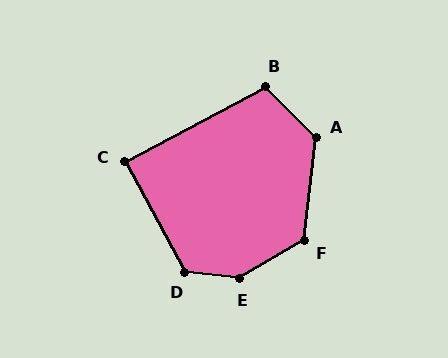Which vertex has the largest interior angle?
E, at approximately 142 degrees.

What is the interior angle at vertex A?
Approximately 128 degrees (obtuse).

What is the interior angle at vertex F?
Approximately 127 degrees (obtuse).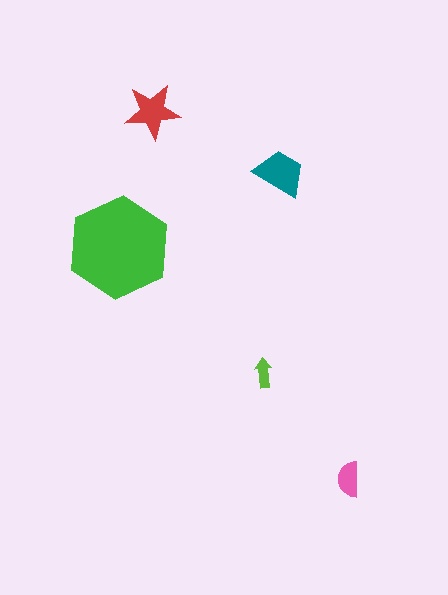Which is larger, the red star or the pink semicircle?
The red star.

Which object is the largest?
The green hexagon.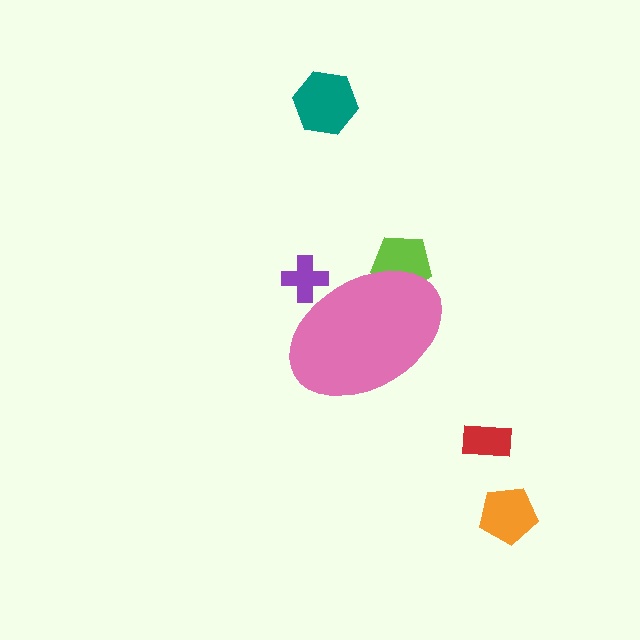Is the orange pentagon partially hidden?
No, the orange pentagon is fully visible.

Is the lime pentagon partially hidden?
Yes, the lime pentagon is partially hidden behind the pink ellipse.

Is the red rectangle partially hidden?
No, the red rectangle is fully visible.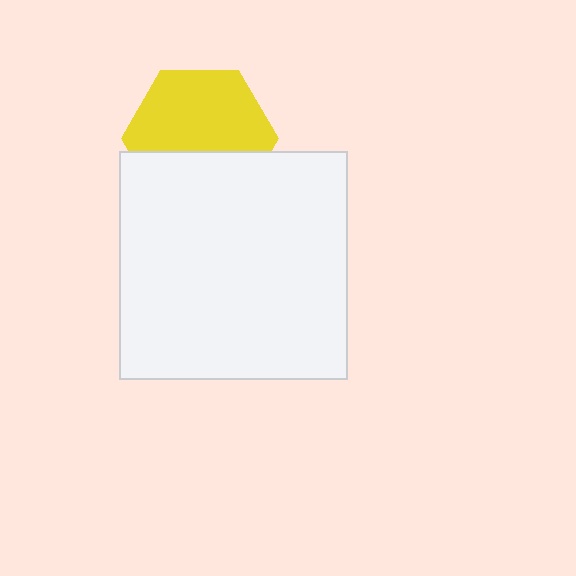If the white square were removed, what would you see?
You would see the complete yellow hexagon.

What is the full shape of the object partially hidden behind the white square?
The partially hidden object is a yellow hexagon.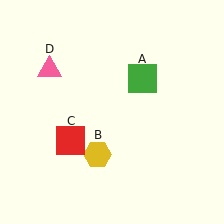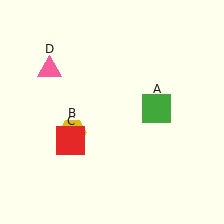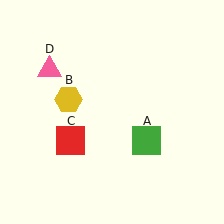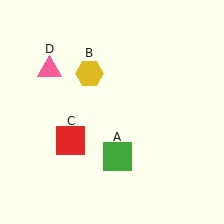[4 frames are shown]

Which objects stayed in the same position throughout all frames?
Red square (object C) and pink triangle (object D) remained stationary.